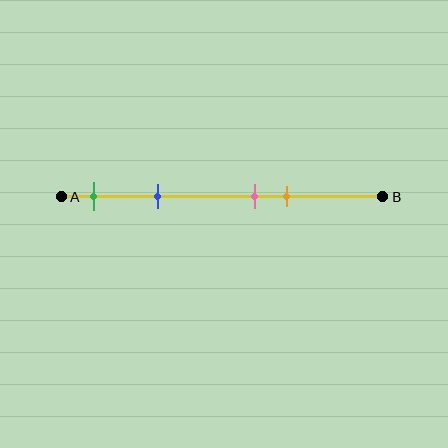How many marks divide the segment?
There are 4 marks dividing the segment.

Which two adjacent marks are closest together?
The pink and orange marks are the closest adjacent pair.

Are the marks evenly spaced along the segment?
No, the marks are not evenly spaced.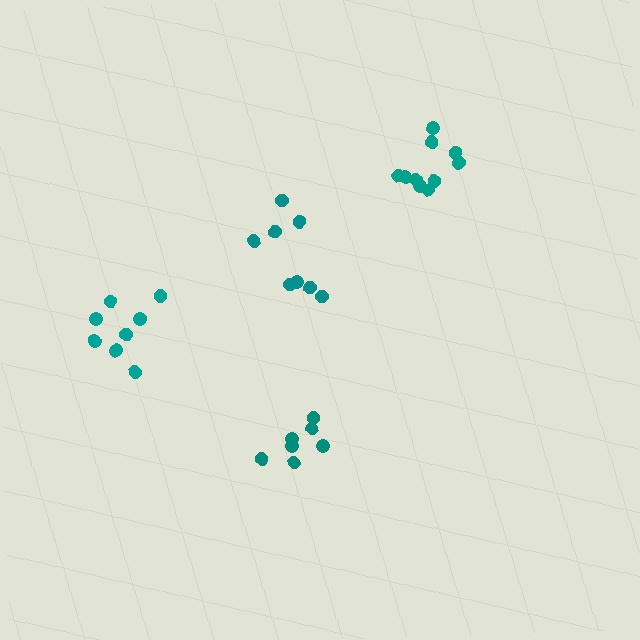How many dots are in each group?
Group 1: 10 dots, Group 2: 7 dots, Group 3: 8 dots, Group 4: 8 dots (33 total).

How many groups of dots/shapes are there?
There are 4 groups.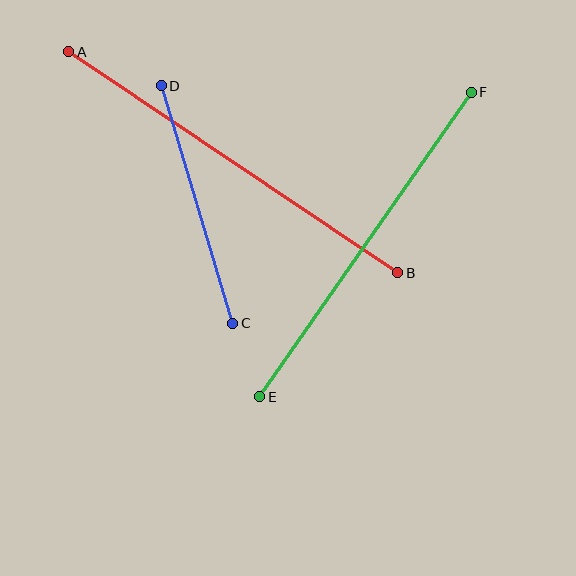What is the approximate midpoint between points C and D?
The midpoint is at approximately (197, 205) pixels.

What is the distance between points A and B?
The distance is approximately 396 pixels.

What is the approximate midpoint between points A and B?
The midpoint is at approximately (233, 162) pixels.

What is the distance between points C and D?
The distance is approximately 248 pixels.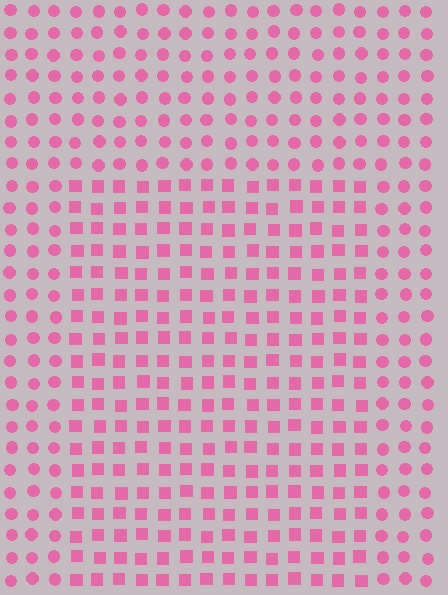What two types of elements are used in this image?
The image uses squares inside the rectangle region and circles outside it.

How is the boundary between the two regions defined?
The boundary is defined by a change in element shape: squares inside vs. circles outside. All elements share the same color and spacing.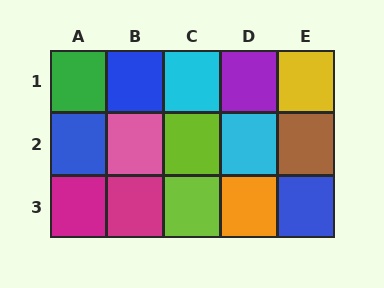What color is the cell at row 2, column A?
Blue.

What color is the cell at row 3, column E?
Blue.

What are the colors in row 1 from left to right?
Green, blue, cyan, purple, yellow.